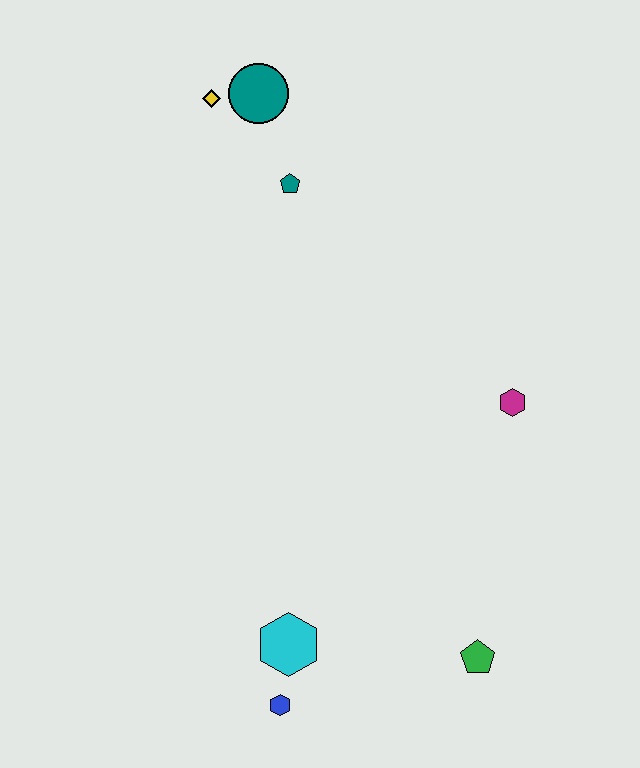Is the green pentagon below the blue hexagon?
No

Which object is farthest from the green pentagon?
The yellow diamond is farthest from the green pentagon.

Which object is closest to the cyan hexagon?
The blue hexagon is closest to the cyan hexagon.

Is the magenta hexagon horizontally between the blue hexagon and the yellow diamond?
No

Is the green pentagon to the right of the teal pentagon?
Yes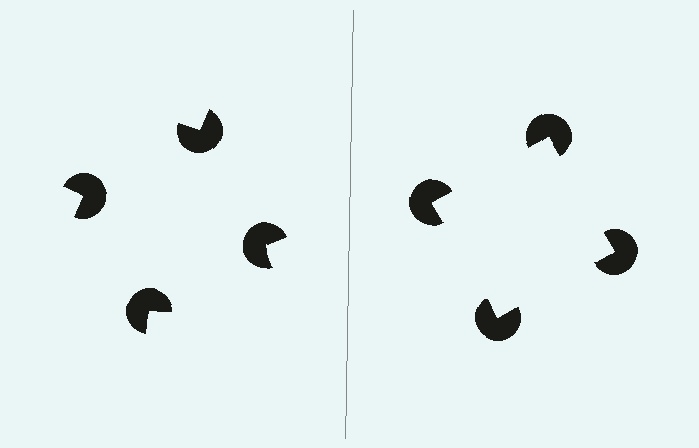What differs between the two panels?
The pac-man discs are positioned identically on both sides; only the wedge orientations differ. On the right they align to a square; on the left they are misaligned.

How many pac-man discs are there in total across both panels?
8 — 4 on each side.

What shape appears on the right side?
An illusory square.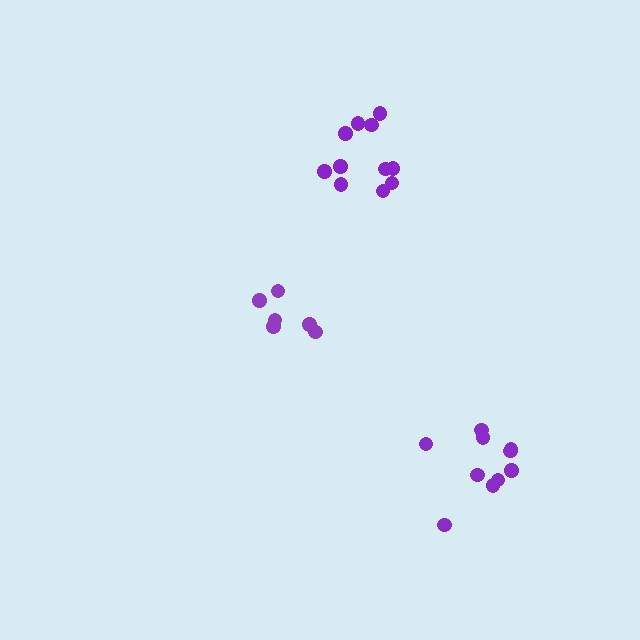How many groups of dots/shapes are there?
There are 3 groups.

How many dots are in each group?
Group 1: 11 dots, Group 2: 10 dots, Group 3: 6 dots (27 total).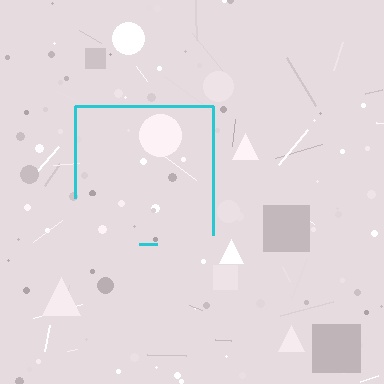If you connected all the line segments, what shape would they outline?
They would outline a square.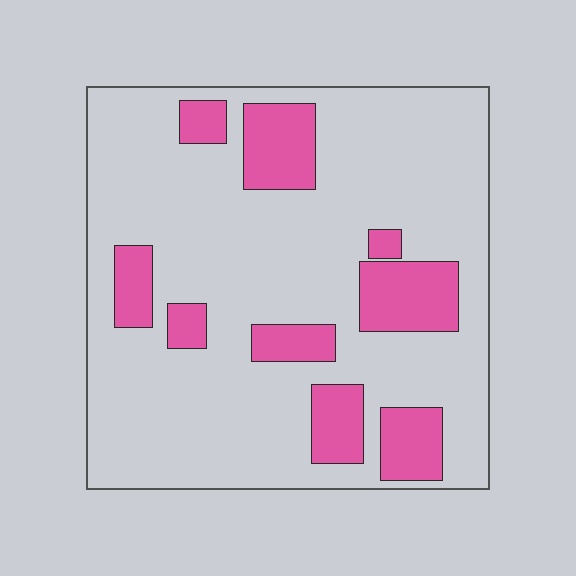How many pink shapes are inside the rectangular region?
9.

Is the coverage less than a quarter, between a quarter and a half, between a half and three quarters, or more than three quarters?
Less than a quarter.